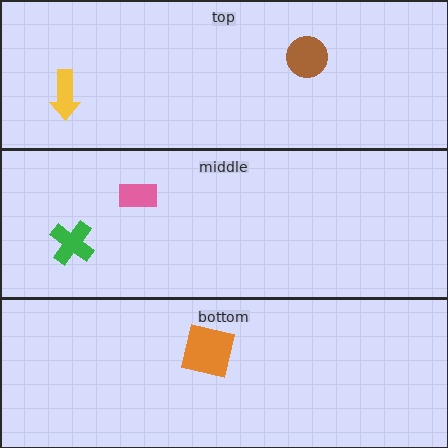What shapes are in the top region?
The yellow arrow, the brown circle.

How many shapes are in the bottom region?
1.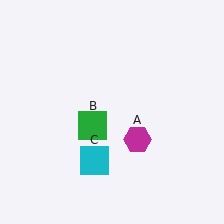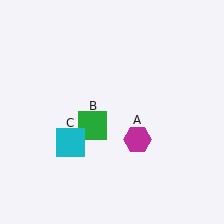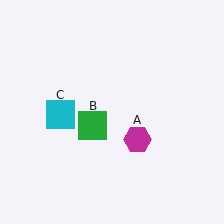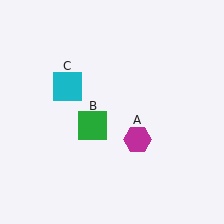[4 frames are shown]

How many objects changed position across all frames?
1 object changed position: cyan square (object C).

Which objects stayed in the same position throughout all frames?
Magenta hexagon (object A) and green square (object B) remained stationary.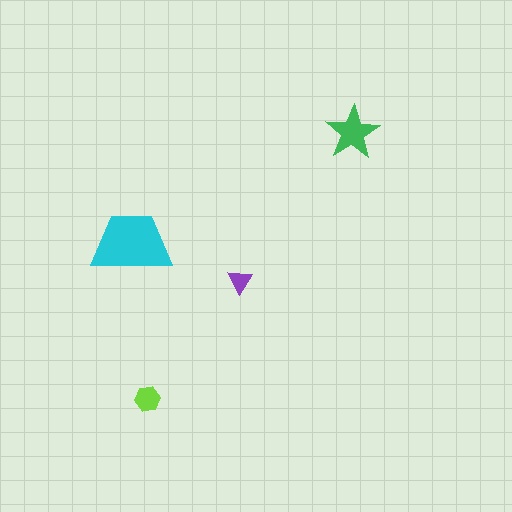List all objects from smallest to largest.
The purple triangle, the lime hexagon, the green star, the cyan trapezoid.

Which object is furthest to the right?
The green star is rightmost.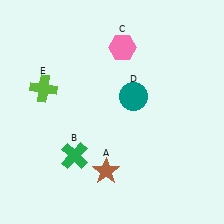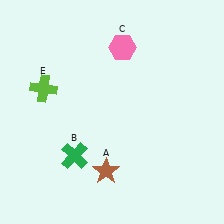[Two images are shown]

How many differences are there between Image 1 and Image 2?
There is 1 difference between the two images.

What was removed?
The teal circle (D) was removed in Image 2.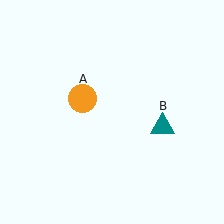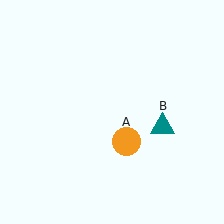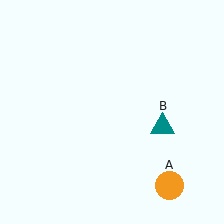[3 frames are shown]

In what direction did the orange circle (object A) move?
The orange circle (object A) moved down and to the right.